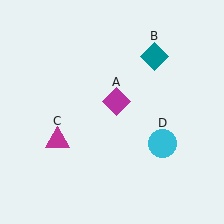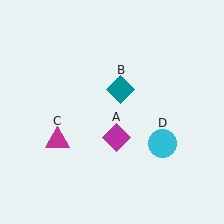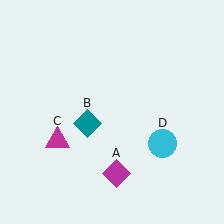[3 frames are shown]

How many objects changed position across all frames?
2 objects changed position: magenta diamond (object A), teal diamond (object B).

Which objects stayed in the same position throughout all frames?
Magenta triangle (object C) and cyan circle (object D) remained stationary.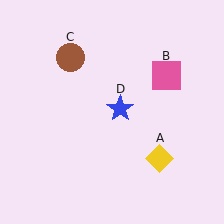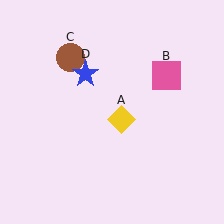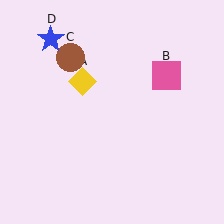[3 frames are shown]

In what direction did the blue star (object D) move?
The blue star (object D) moved up and to the left.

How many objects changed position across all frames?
2 objects changed position: yellow diamond (object A), blue star (object D).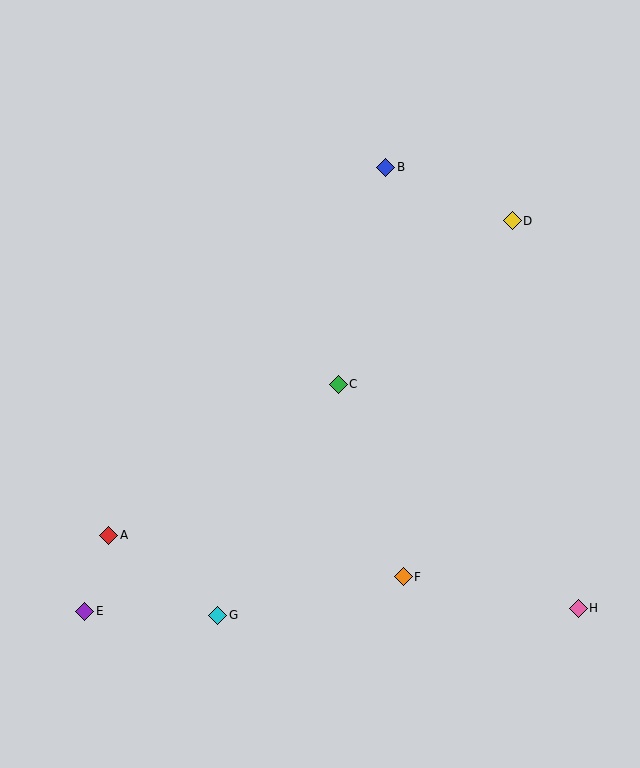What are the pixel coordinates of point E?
Point E is at (85, 611).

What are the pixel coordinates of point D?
Point D is at (512, 221).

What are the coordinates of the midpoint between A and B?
The midpoint between A and B is at (247, 351).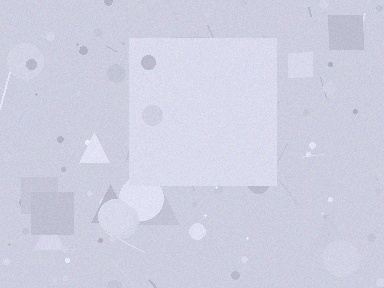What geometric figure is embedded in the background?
A square is embedded in the background.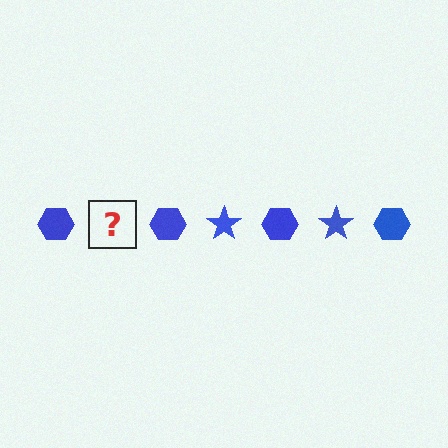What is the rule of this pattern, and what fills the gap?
The rule is that the pattern cycles through hexagon, star shapes in blue. The gap should be filled with a blue star.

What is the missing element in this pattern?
The missing element is a blue star.